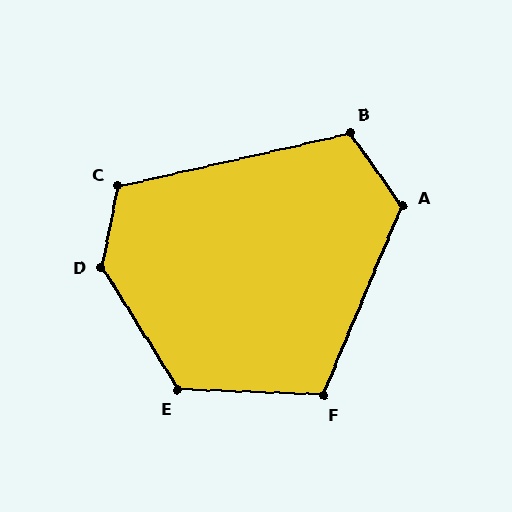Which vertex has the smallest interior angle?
F, at approximately 111 degrees.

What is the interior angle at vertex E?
Approximately 124 degrees (obtuse).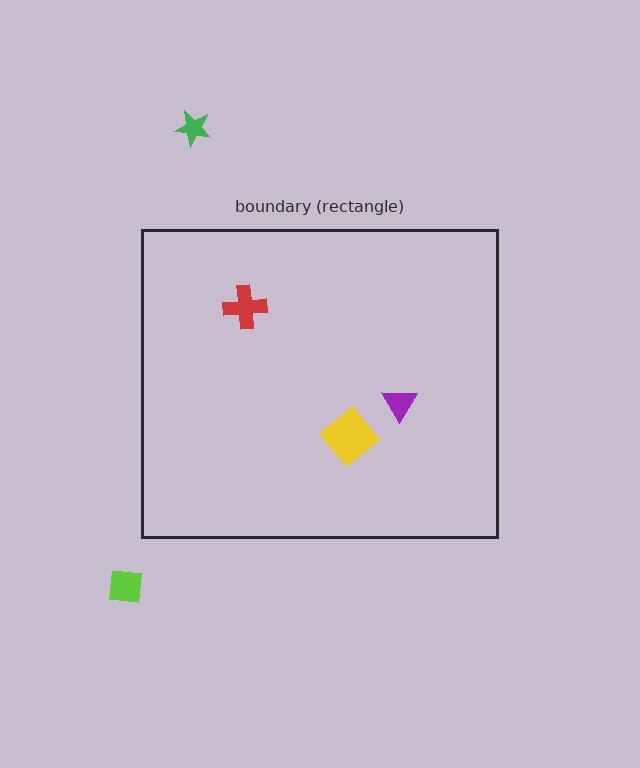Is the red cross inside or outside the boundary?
Inside.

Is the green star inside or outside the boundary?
Outside.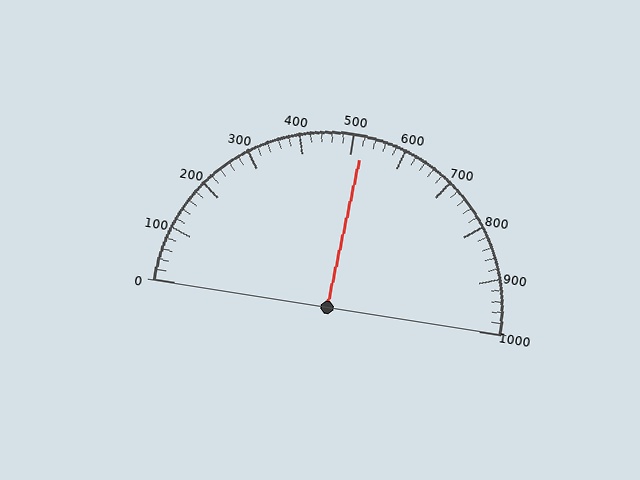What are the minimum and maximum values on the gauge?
The gauge ranges from 0 to 1000.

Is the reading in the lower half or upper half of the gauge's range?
The reading is in the upper half of the range (0 to 1000).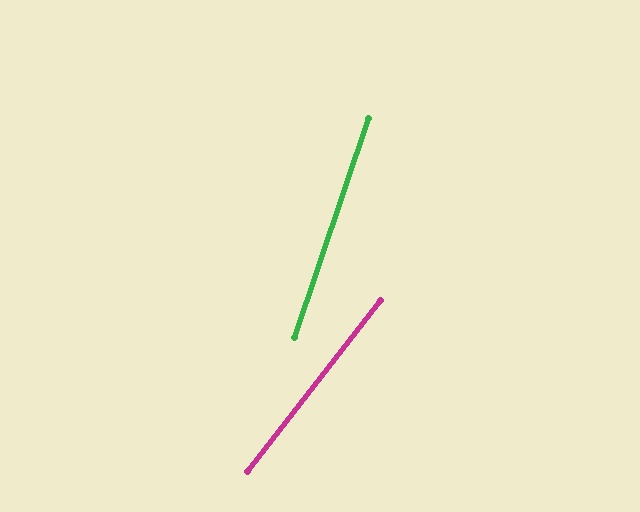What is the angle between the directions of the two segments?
Approximately 19 degrees.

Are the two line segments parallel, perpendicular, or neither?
Neither parallel nor perpendicular — they differ by about 19°.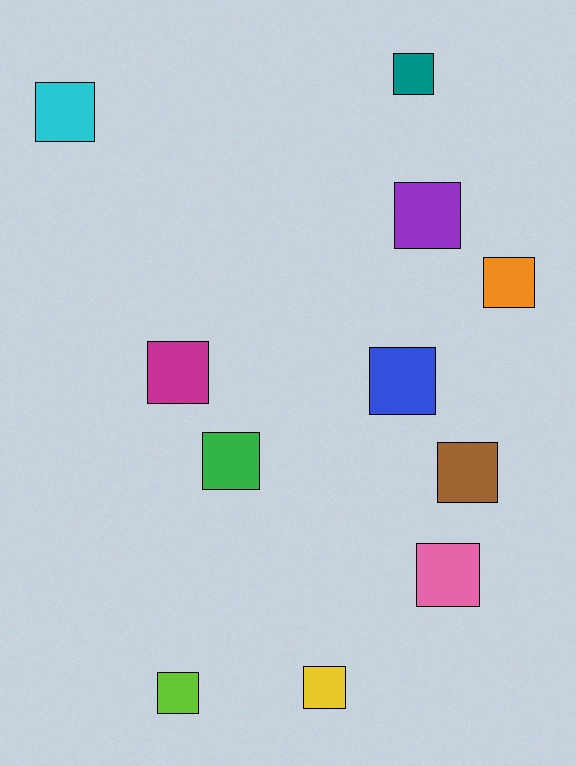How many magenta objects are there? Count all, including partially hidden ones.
There is 1 magenta object.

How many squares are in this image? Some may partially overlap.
There are 11 squares.